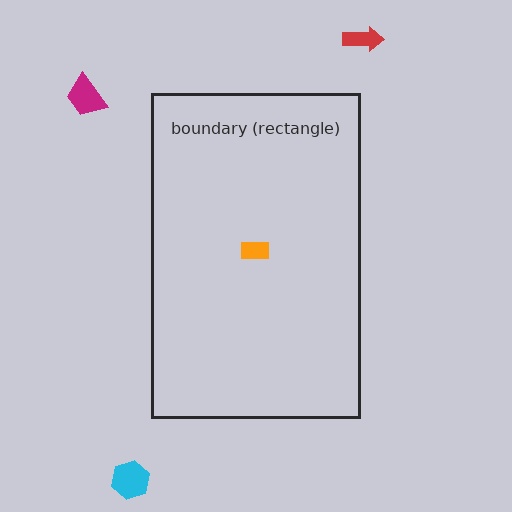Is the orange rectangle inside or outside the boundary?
Inside.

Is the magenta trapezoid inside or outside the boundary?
Outside.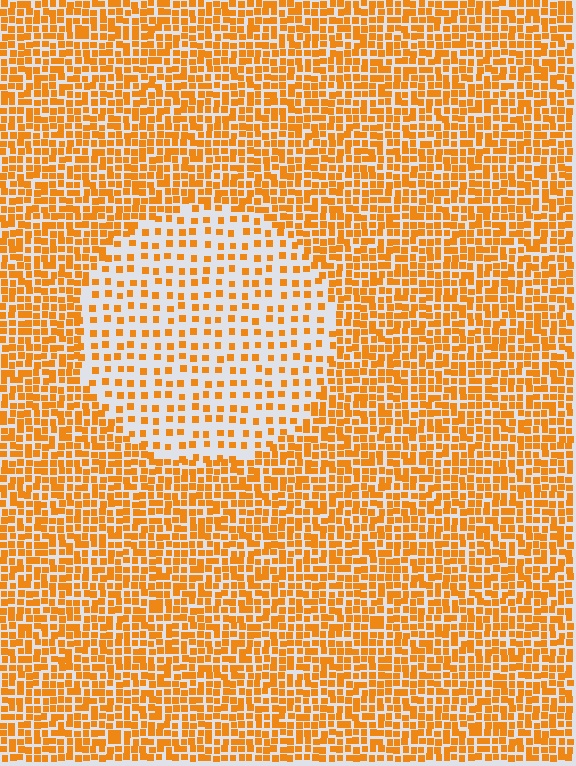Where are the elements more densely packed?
The elements are more densely packed outside the circle boundary.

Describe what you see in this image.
The image contains small orange elements arranged at two different densities. A circle-shaped region is visible where the elements are less densely packed than the surrounding area.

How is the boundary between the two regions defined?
The boundary is defined by a change in element density (approximately 2.3x ratio). All elements are the same color, size, and shape.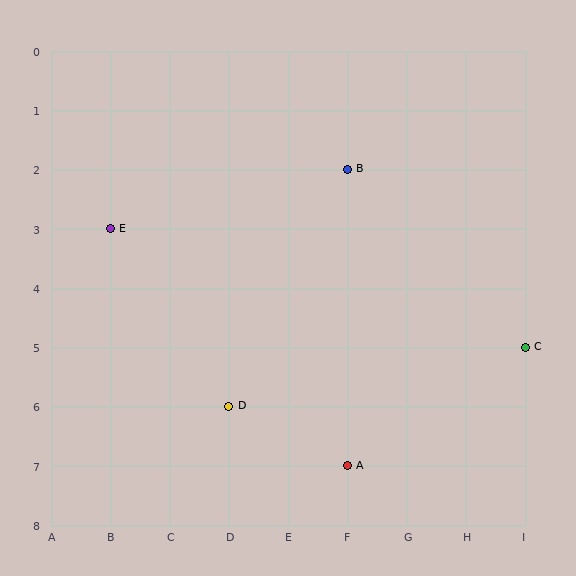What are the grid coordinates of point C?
Point C is at grid coordinates (I, 5).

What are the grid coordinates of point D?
Point D is at grid coordinates (D, 6).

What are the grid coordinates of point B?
Point B is at grid coordinates (F, 2).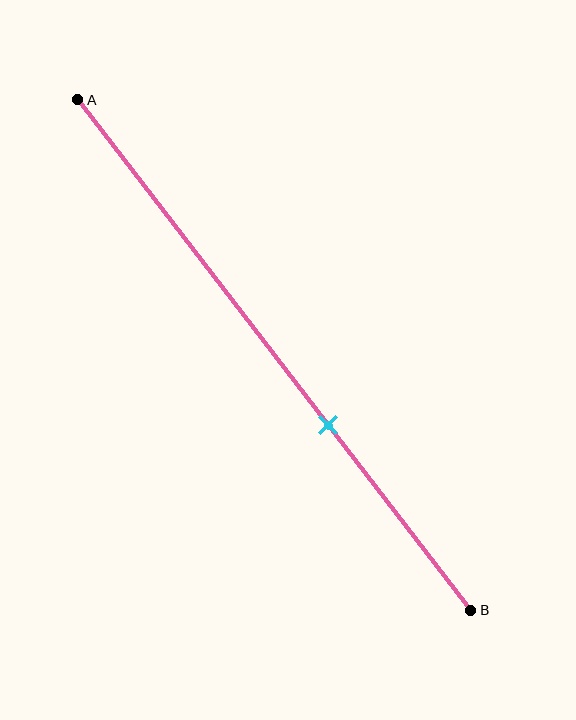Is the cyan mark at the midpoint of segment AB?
No, the mark is at about 65% from A, not at the 50% midpoint.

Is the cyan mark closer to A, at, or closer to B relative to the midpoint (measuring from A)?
The cyan mark is closer to point B than the midpoint of segment AB.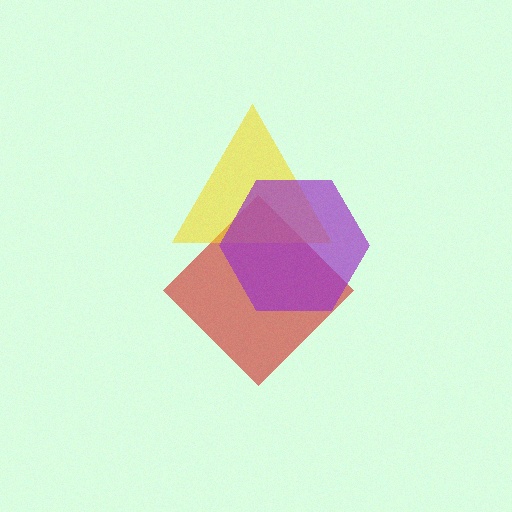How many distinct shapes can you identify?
There are 3 distinct shapes: a red diamond, a yellow triangle, a purple hexagon.